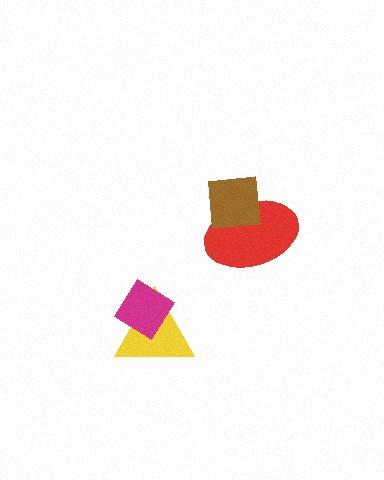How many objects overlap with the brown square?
1 object overlaps with the brown square.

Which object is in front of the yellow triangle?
The magenta diamond is in front of the yellow triangle.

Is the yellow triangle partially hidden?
Yes, it is partially covered by another shape.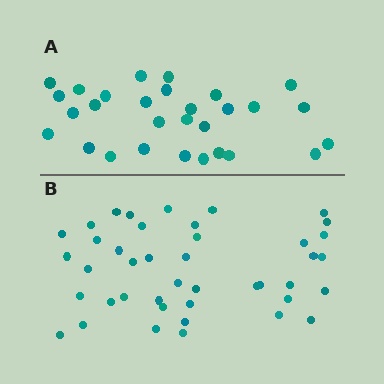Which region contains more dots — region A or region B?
Region B (the bottom region) has more dots.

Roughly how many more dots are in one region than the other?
Region B has approximately 15 more dots than region A.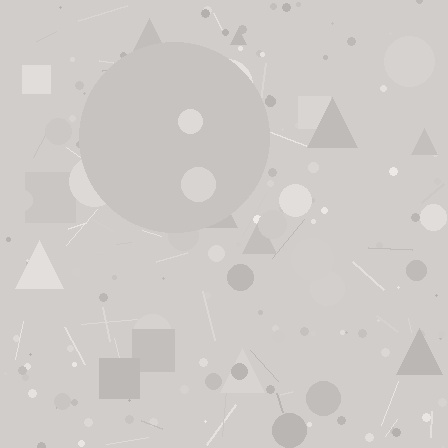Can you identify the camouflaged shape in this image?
The camouflaged shape is a circle.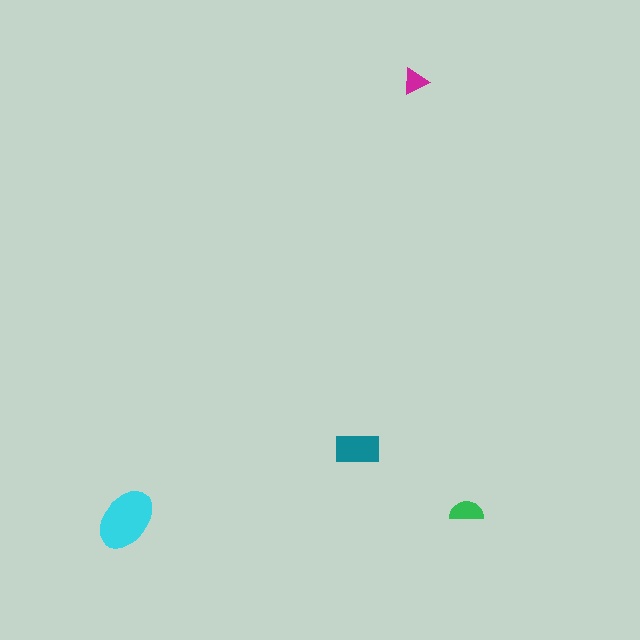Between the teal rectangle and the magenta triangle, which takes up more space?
The teal rectangle.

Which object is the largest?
The cyan ellipse.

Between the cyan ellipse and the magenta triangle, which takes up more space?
The cyan ellipse.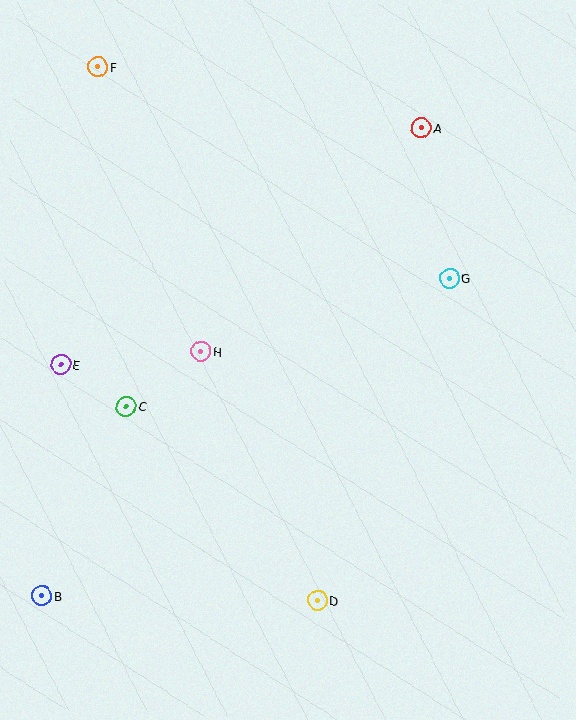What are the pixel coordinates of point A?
Point A is at (421, 128).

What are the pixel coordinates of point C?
Point C is at (126, 406).